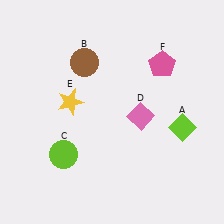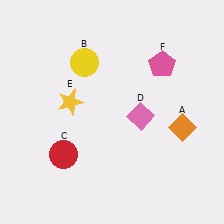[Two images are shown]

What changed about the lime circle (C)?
In Image 1, C is lime. In Image 2, it changed to red.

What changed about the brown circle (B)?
In Image 1, B is brown. In Image 2, it changed to yellow.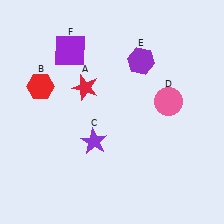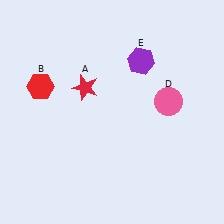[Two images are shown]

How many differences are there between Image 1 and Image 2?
There are 2 differences between the two images.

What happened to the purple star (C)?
The purple star (C) was removed in Image 2. It was in the bottom-left area of Image 1.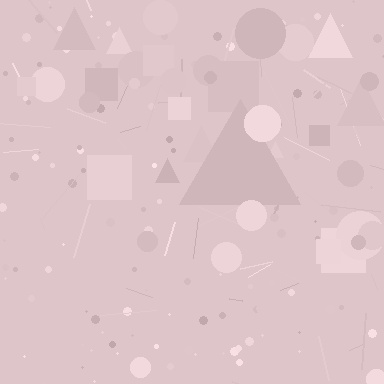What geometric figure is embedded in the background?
A triangle is embedded in the background.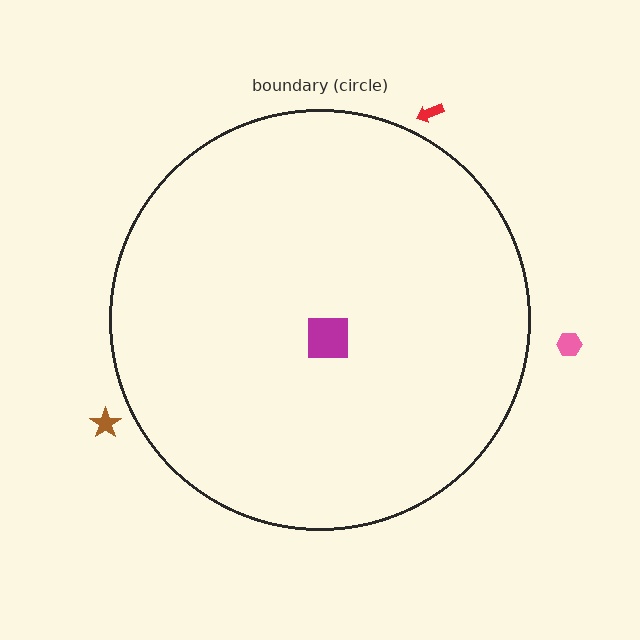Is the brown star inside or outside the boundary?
Outside.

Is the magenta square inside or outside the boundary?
Inside.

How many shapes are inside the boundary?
1 inside, 3 outside.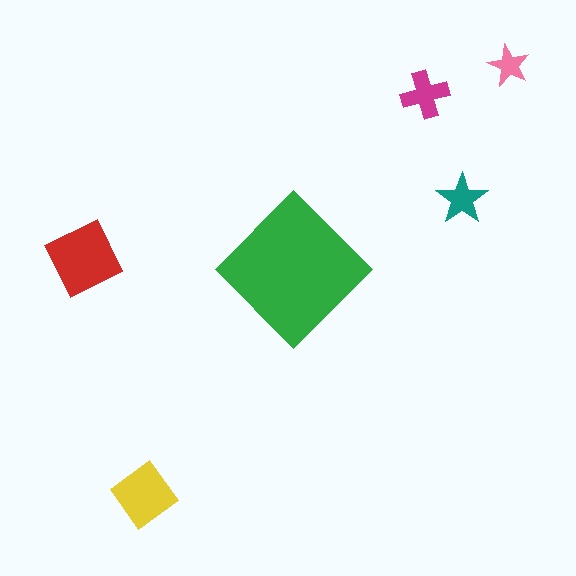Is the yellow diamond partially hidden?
No, the yellow diamond is fully visible.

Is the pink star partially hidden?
No, the pink star is fully visible.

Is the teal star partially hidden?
No, the teal star is fully visible.